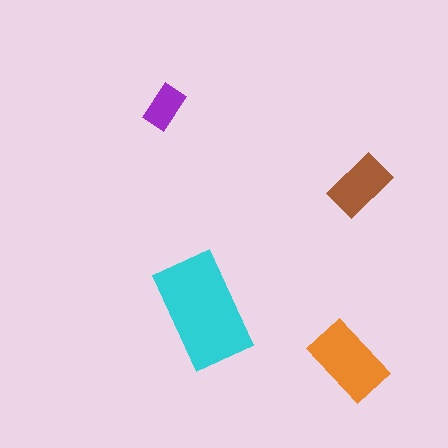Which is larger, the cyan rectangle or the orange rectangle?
The cyan one.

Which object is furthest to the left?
The purple rectangle is leftmost.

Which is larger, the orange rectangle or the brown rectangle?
The orange one.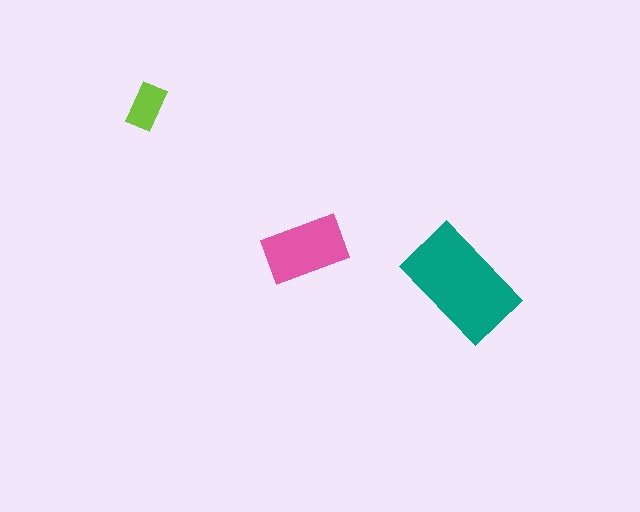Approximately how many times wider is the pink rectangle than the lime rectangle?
About 2 times wider.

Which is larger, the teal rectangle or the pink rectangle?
The teal one.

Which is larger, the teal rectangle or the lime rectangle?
The teal one.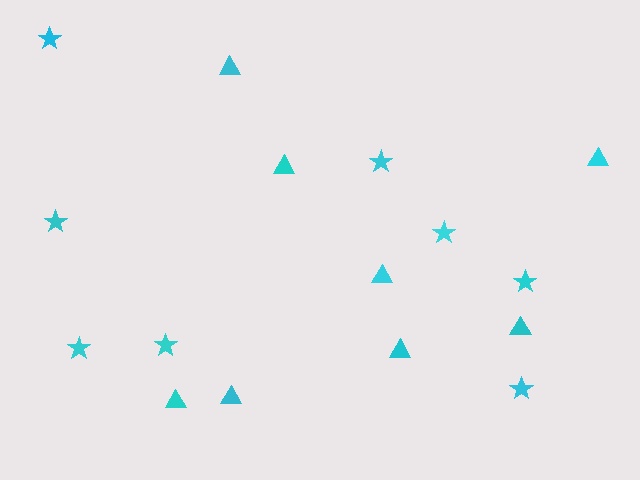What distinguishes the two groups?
There are 2 groups: one group of triangles (8) and one group of stars (8).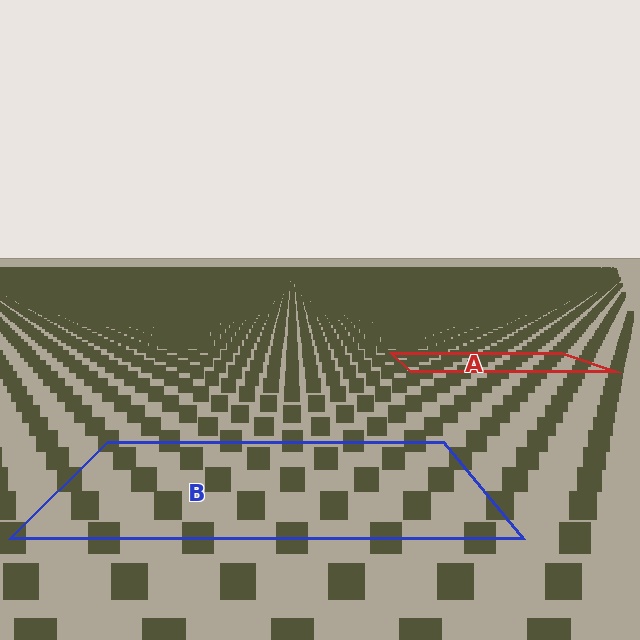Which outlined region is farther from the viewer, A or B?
Region A is farther from the viewer — the texture elements inside it appear smaller and more densely packed.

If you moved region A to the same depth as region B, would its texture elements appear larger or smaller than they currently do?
They would appear larger. At a closer depth, the same texture elements are projected at a bigger on-screen size.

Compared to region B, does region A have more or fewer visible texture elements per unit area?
Region A has more texture elements per unit area — they are packed more densely because it is farther away.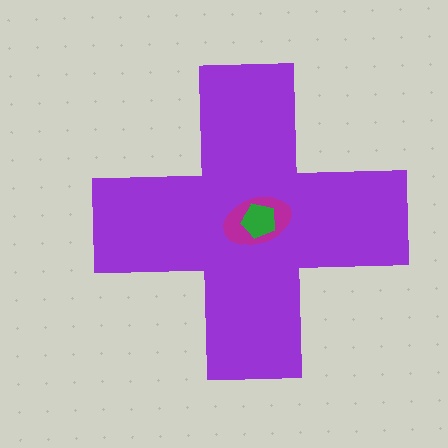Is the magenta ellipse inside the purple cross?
Yes.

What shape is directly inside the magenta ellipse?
The green pentagon.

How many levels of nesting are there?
3.